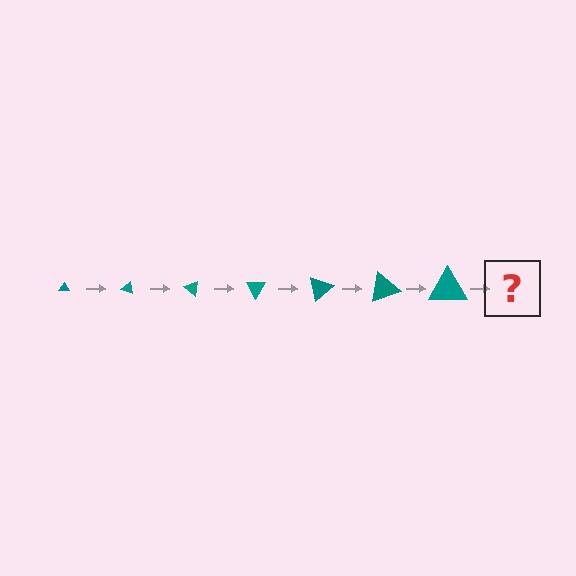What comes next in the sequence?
The next element should be a triangle, larger than the previous one and rotated 140 degrees from the start.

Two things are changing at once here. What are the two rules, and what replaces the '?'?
The two rules are that the triangle grows larger each step and it rotates 20 degrees each step. The '?' should be a triangle, larger than the previous one and rotated 140 degrees from the start.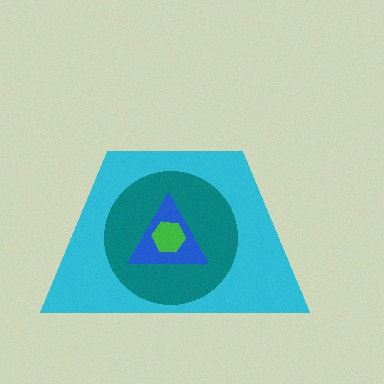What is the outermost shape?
The cyan trapezoid.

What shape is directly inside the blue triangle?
The green hexagon.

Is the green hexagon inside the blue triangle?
Yes.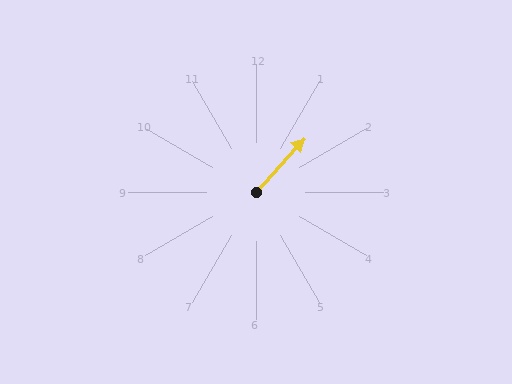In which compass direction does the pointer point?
Northeast.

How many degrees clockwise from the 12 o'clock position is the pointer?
Approximately 42 degrees.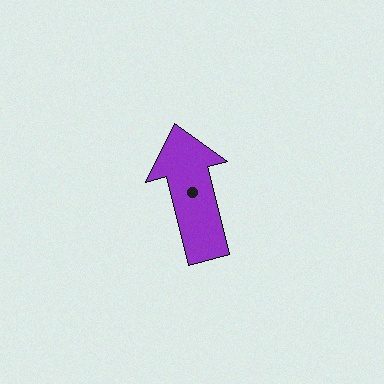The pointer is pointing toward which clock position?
Roughly 12 o'clock.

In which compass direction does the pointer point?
North.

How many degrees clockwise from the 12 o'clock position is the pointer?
Approximately 346 degrees.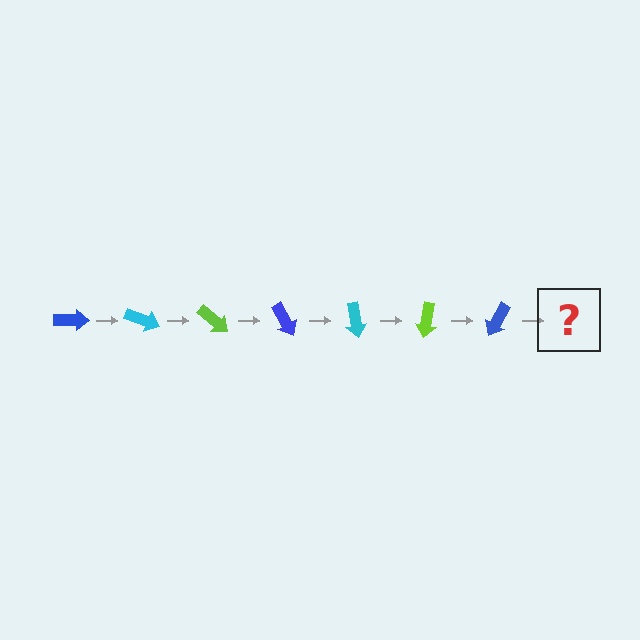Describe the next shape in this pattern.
It should be a cyan arrow, rotated 140 degrees from the start.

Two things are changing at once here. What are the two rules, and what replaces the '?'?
The two rules are that it rotates 20 degrees each step and the color cycles through blue, cyan, and lime. The '?' should be a cyan arrow, rotated 140 degrees from the start.